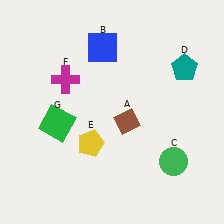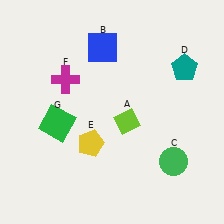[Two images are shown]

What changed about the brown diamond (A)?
In Image 1, A is brown. In Image 2, it changed to lime.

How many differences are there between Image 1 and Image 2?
There is 1 difference between the two images.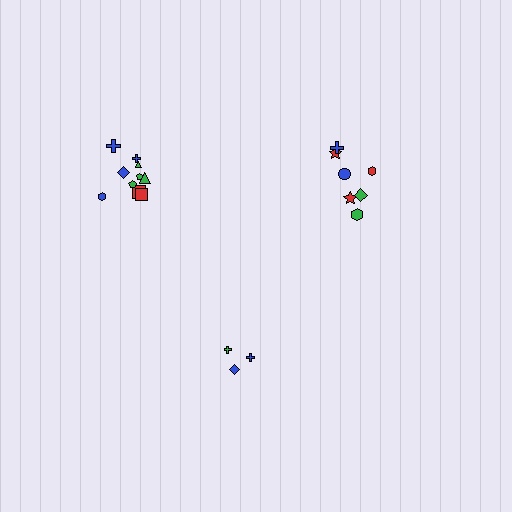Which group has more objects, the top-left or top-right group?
The top-left group.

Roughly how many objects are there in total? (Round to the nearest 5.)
Roughly 20 objects in total.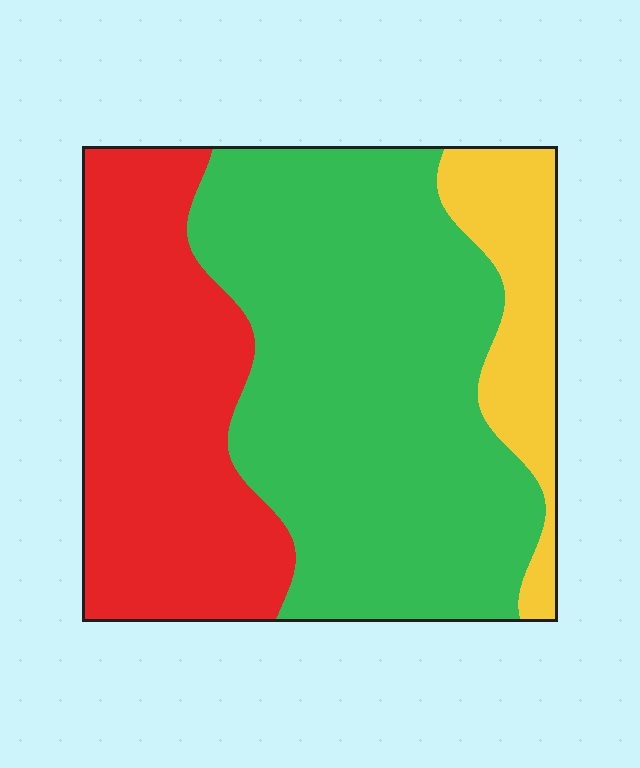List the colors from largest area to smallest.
From largest to smallest: green, red, yellow.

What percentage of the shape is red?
Red covers roughly 35% of the shape.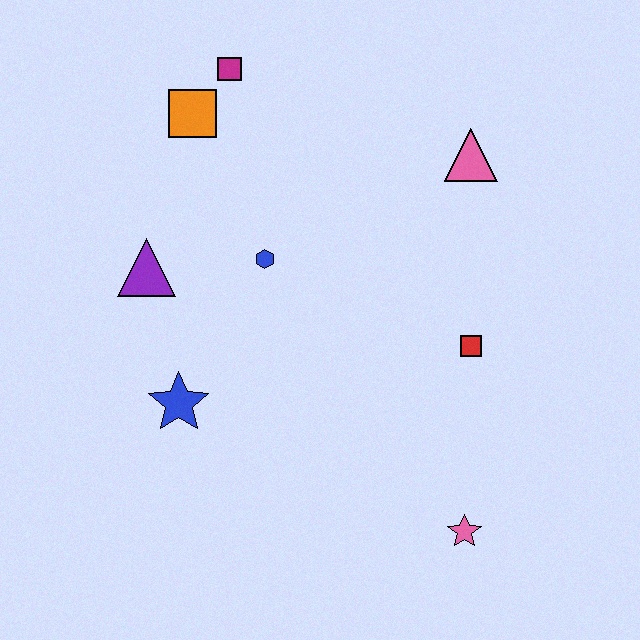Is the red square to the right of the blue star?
Yes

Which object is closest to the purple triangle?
The blue hexagon is closest to the purple triangle.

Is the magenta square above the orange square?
Yes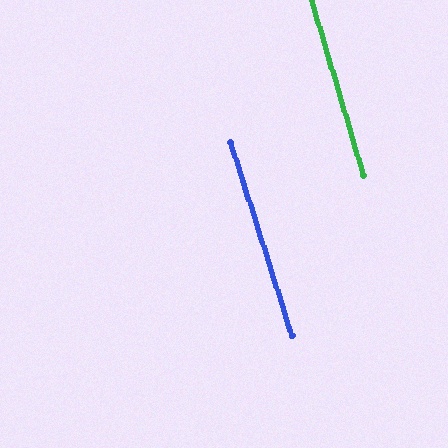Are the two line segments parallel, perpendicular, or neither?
Parallel — their directions differ by only 1.5°.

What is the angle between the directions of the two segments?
Approximately 2 degrees.